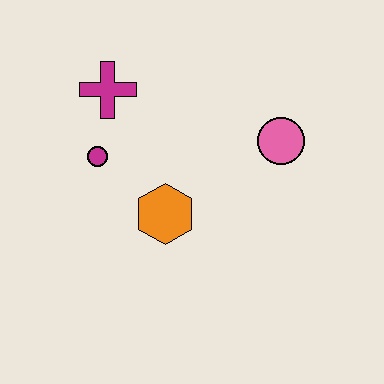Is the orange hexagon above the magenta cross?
No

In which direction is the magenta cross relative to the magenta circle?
The magenta cross is above the magenta circle.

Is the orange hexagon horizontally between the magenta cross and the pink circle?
Yes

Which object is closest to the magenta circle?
The magenta cross is closest to the magenta circle.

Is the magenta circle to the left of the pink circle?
Yes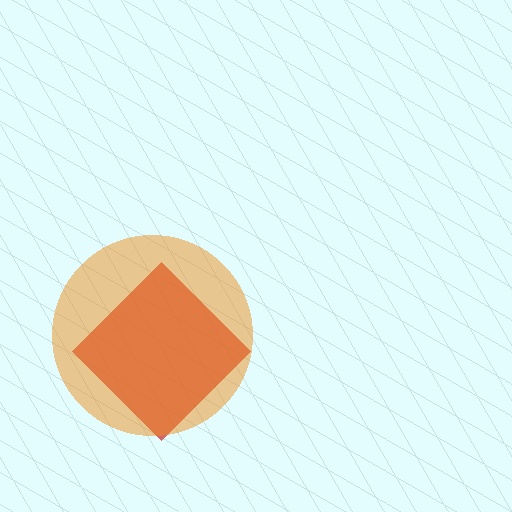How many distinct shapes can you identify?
There are 2 distinct shapes: a red diamond, an orange circle.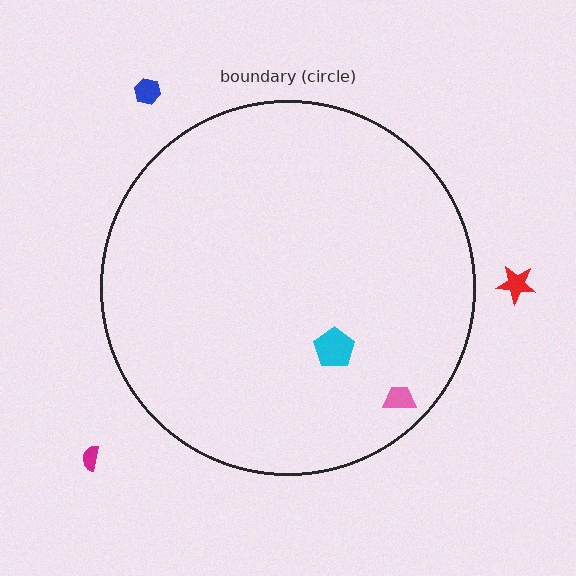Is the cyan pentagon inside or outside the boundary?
Inside.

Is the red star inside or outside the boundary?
Outside.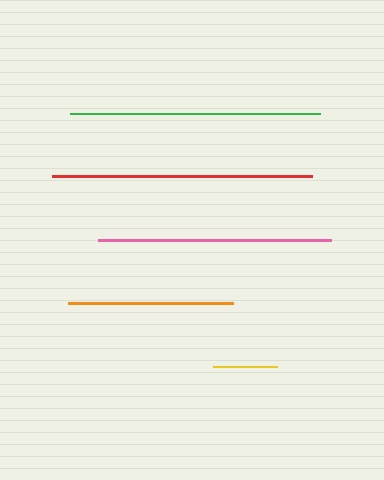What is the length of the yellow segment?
The yellow segment is approximately 63 pixels long.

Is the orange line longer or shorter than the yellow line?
The orange line is longer than the yellow line.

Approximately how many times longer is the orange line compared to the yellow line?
The orange line is approximately 2.6 times the length of the yellow line.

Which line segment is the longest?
The red line is the longest at approximately 259 pixels.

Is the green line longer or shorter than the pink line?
The green line is longer than the pink line.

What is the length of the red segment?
The red segment is approximately 259 pixels long.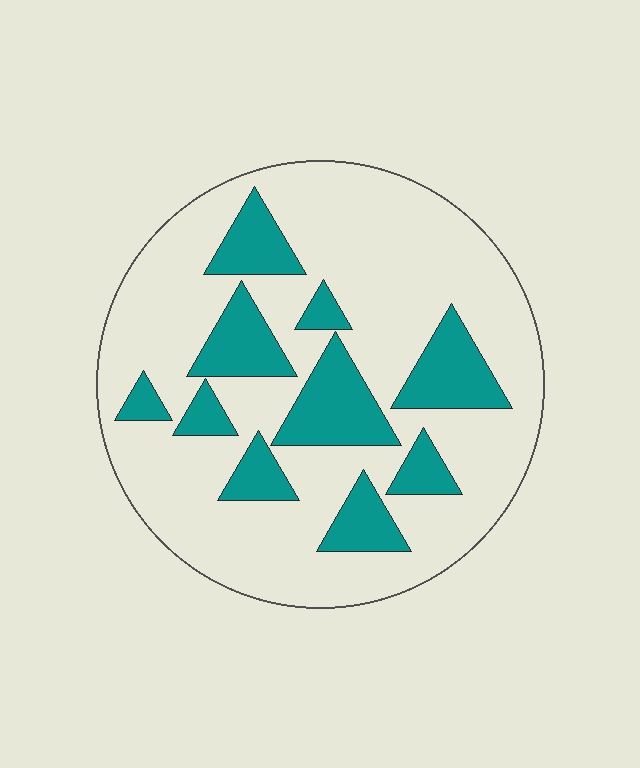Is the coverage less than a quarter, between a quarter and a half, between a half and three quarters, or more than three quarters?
Less than a quarter.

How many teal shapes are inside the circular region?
10.